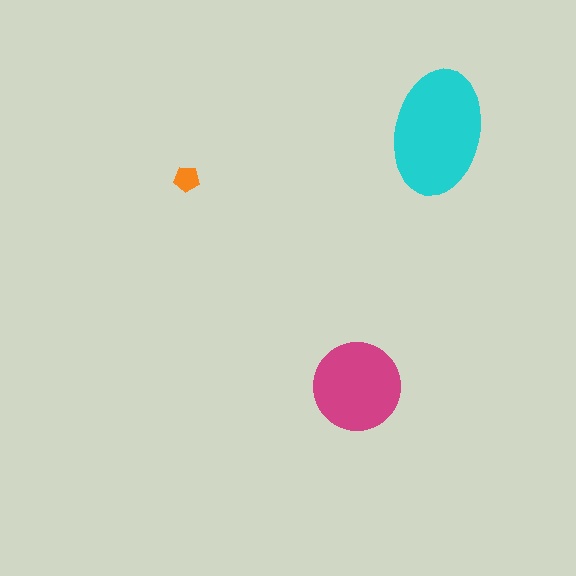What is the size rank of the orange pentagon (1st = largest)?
3rd.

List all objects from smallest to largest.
The orange pentagon, the magenta circle, the cyan ellipse.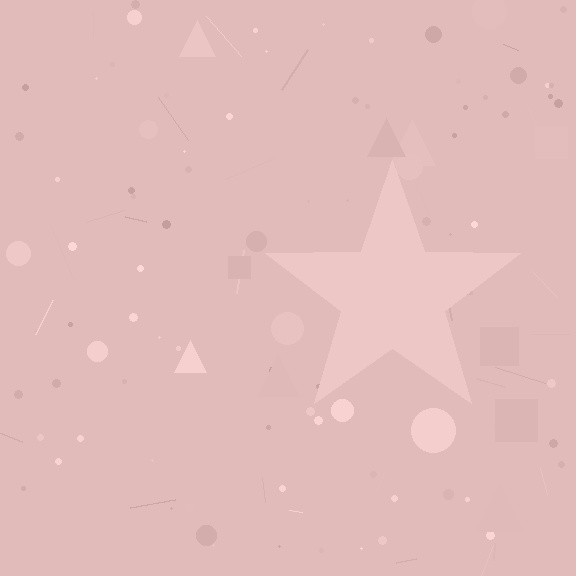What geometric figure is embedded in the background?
A star is embedded in the background.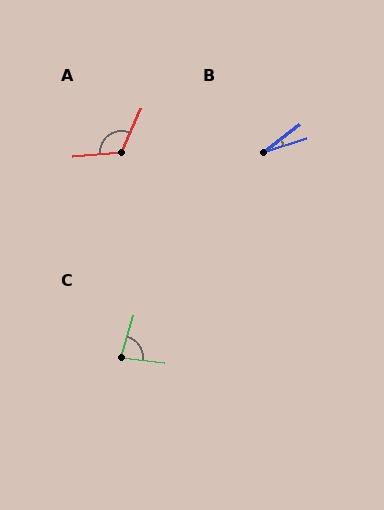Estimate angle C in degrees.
Approximately 80 degrees.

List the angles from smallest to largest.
B (19°), C (80°), A (119°).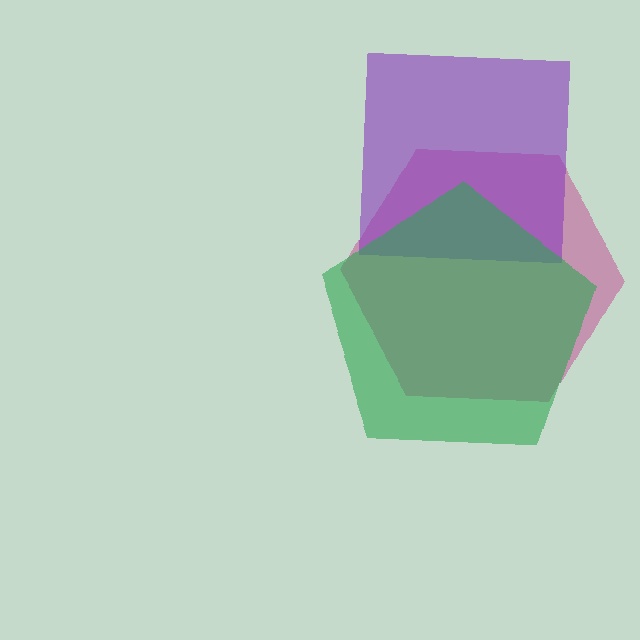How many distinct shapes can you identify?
There are 3 distinct shapes: a magenta hexagon, a purple square, a green pentagon.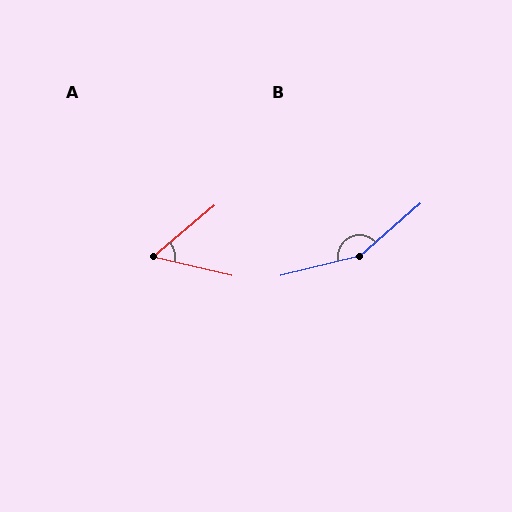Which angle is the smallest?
A, at approximately 53 degrees.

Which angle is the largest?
B, at approximately 153 degrees.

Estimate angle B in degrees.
Approximately 153 degrees.